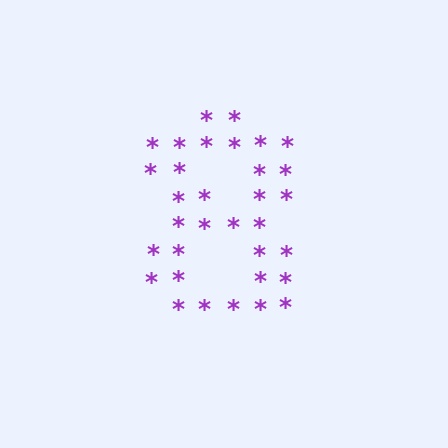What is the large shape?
The large shape is the digit 8.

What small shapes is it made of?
It is made of small asterisks.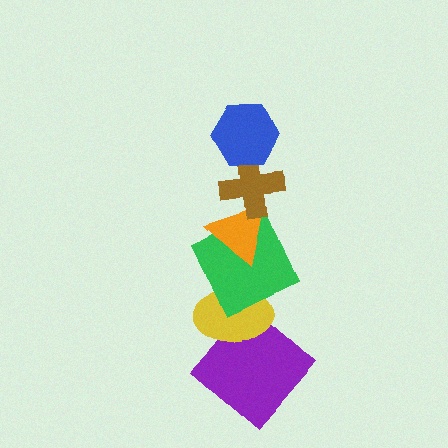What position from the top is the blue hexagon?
The blue hexagon is 1st from the top.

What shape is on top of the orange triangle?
The brown cross is on top of the orange triangle.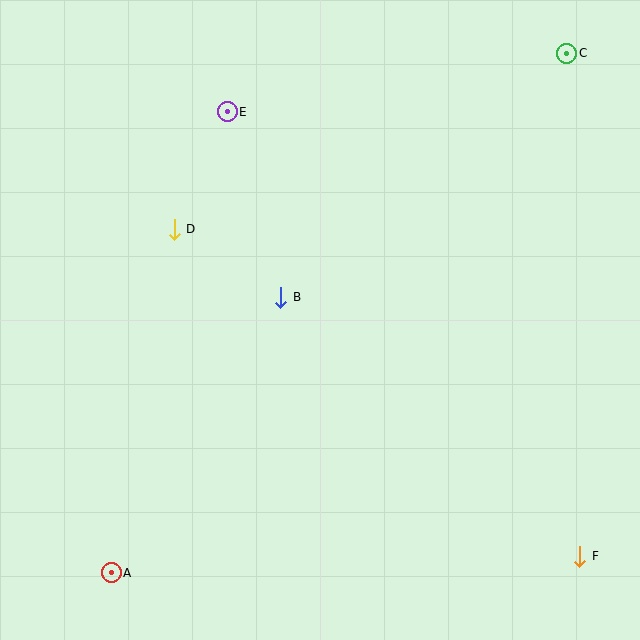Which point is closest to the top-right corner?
Point C is closest to the top-right corner.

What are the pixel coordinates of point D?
Point D is at (174, 229).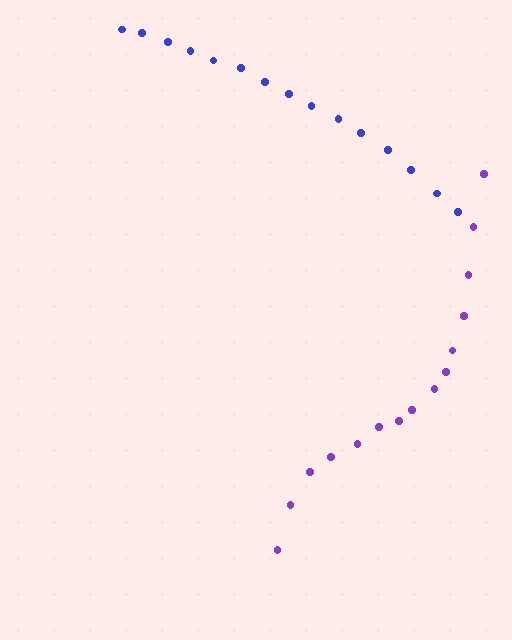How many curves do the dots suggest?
There are 2 distinct paths.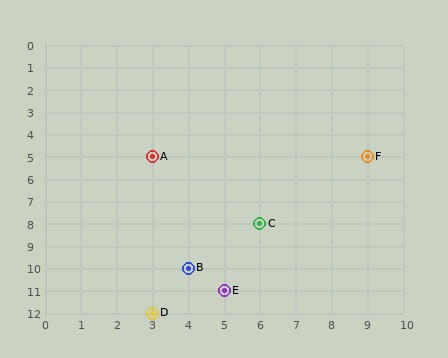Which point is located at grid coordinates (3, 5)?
Point A is at (3, 5).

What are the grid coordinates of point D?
Point D is at grid coordinates (3, 12).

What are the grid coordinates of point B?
Point B is at grid coordinates (4, 10).